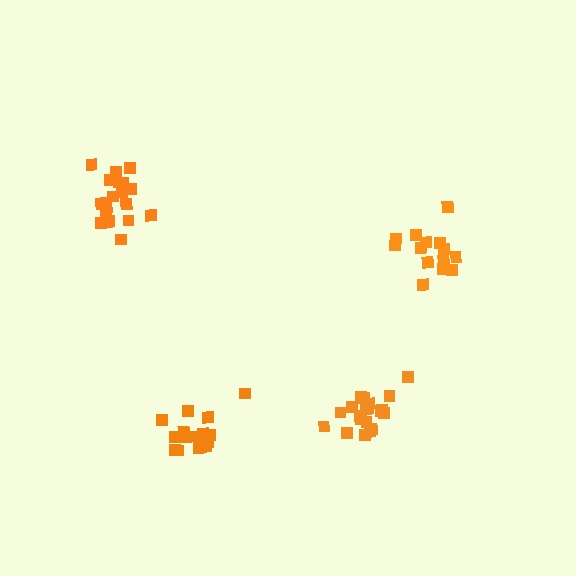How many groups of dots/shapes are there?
There are 4 groups.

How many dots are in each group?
Group 1: 15 dots, Group 2: 21 dots, Group 3: 20 dots, Group 4: 15 dots (71 total).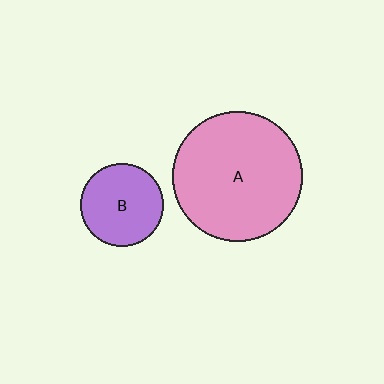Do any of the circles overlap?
No, none of the circles overlap.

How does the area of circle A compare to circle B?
Approximately 2.5 times.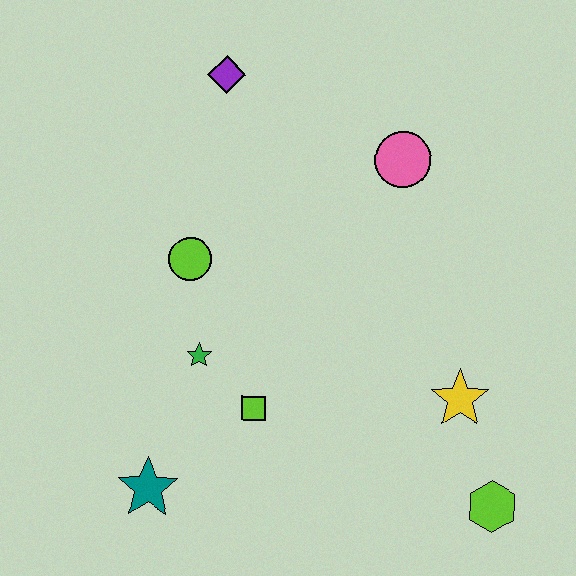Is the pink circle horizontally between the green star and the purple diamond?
No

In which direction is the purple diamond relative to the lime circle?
The purple diamond is above the lime circle.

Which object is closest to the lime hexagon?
The yellow star is closest to the lime hexagon.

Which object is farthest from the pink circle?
The teal star is farthest from the pink circle.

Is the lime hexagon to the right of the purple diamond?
Yes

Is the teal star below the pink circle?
Yes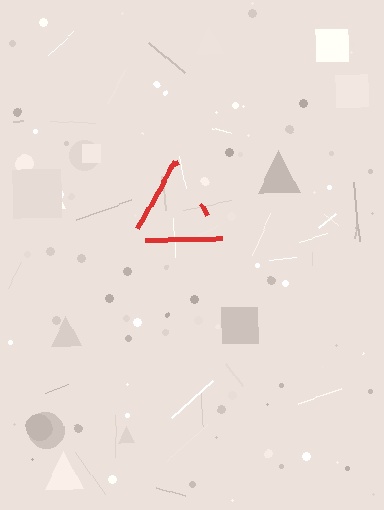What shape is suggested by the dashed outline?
The dashed outline suggests a triangle.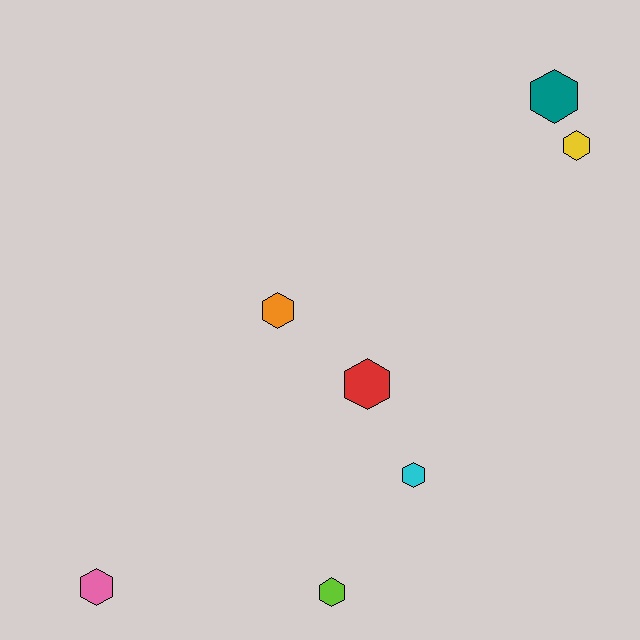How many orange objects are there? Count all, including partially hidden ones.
There is 1 orange object.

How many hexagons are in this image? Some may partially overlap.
There are 7 hexagons.